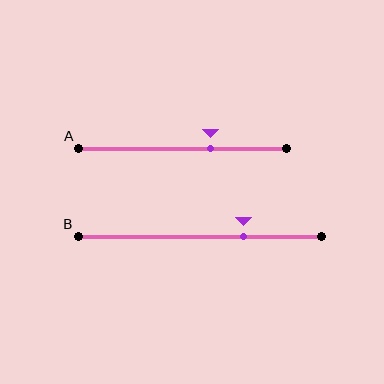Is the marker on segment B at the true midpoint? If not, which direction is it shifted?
No, the marker on segment B is shifted to the right by about 18% of the segment length.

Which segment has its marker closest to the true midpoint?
Segment A has its marker closest to the true midpoint.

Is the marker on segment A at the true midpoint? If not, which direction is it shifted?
No, the marker on segment A is shifted to the right by about 13% of the segment length.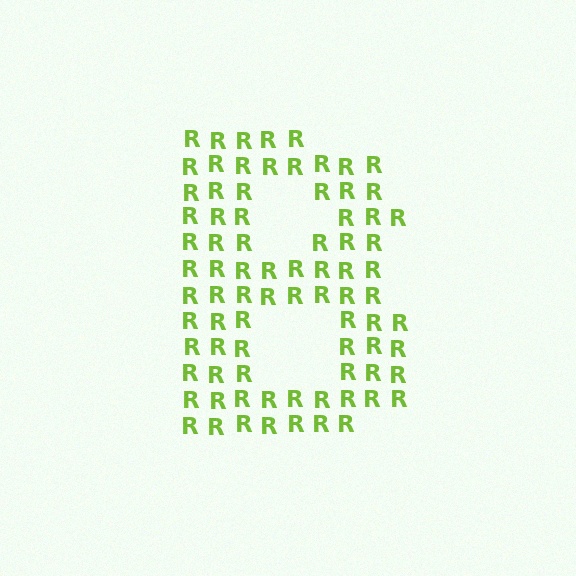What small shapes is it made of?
It is made of small letter R's.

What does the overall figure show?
The overall figure shows the letter B.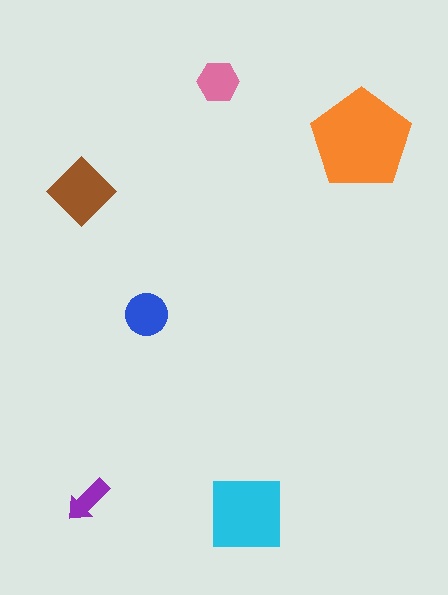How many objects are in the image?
There are 6 objects in the image.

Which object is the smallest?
The purple arrow.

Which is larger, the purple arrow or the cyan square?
The cyan square.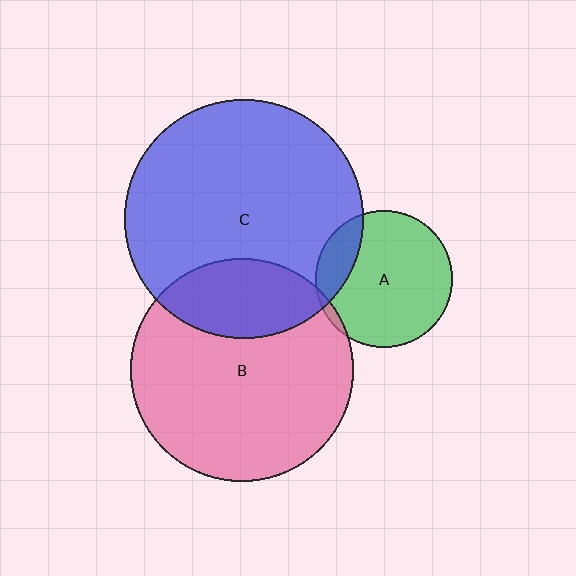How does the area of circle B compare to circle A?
Approximately 2.6 times.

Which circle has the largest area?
Circle C (blue).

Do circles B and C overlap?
Yes.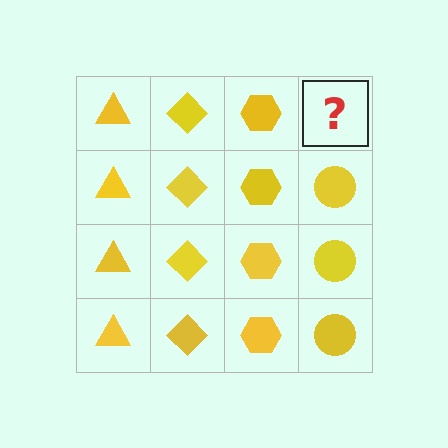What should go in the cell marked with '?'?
The missing cell should contain a yellow circle.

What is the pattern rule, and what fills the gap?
The rule is that each column has a consistent shape. The gap should be filled with a yellow circle.